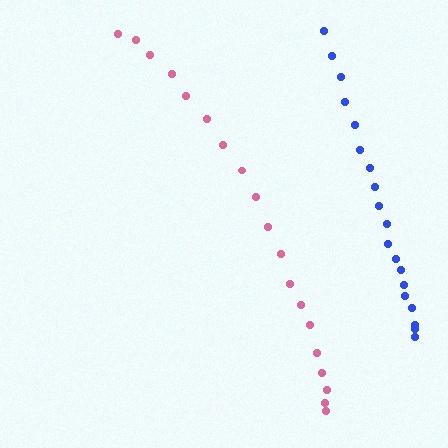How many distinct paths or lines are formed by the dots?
There are 2 distinct paths.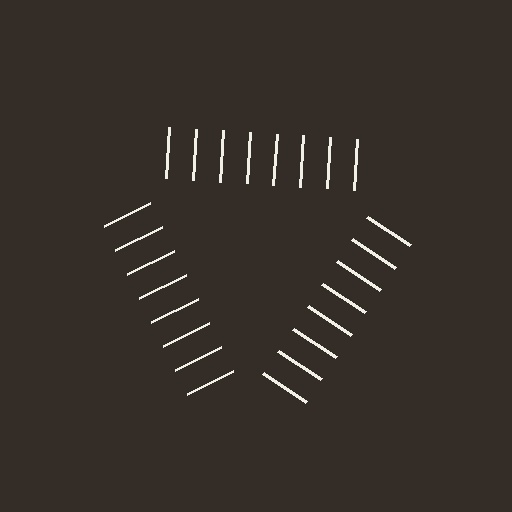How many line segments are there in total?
24 — 8 along each of the 3 edges.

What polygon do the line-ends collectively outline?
An illusory triangle — the line segments terminate on its edges but no continuous stroke is drawn.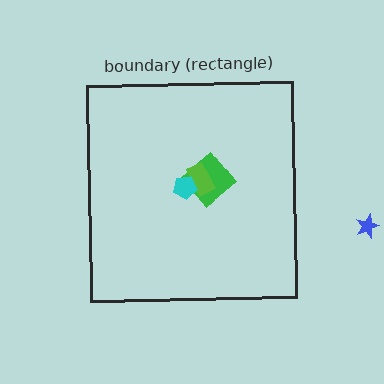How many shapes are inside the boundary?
3 inside, 1 outside.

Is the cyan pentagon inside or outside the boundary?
Inside.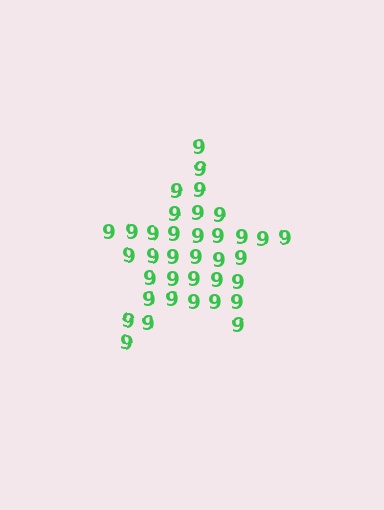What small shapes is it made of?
It is made of small digit 9's.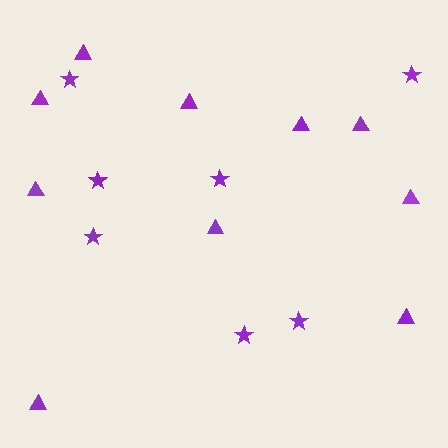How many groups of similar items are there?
There are 2 groups: one group of stars (7) and one group of triangles (10).